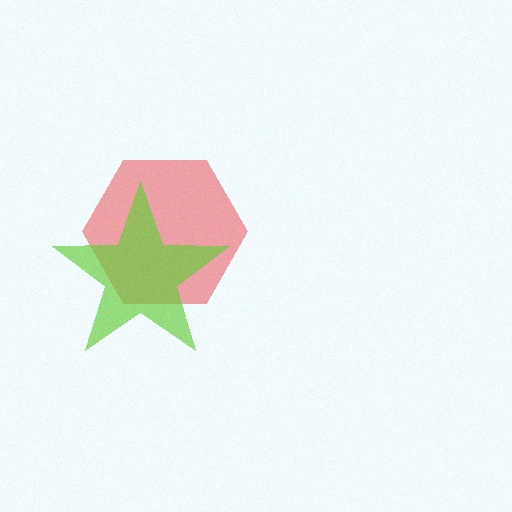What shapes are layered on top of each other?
The layered shapes are: a red hexagon, a lime star.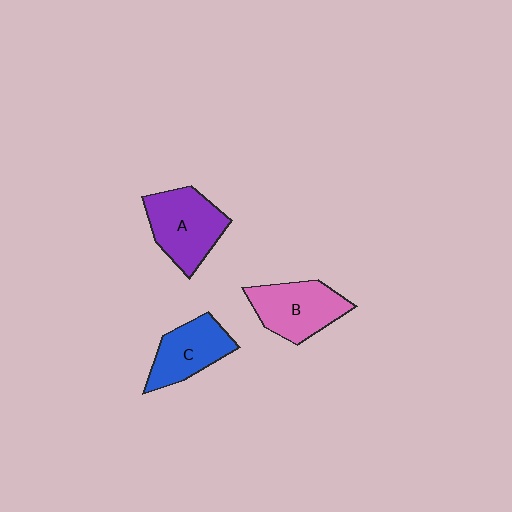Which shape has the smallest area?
Shape C (blue).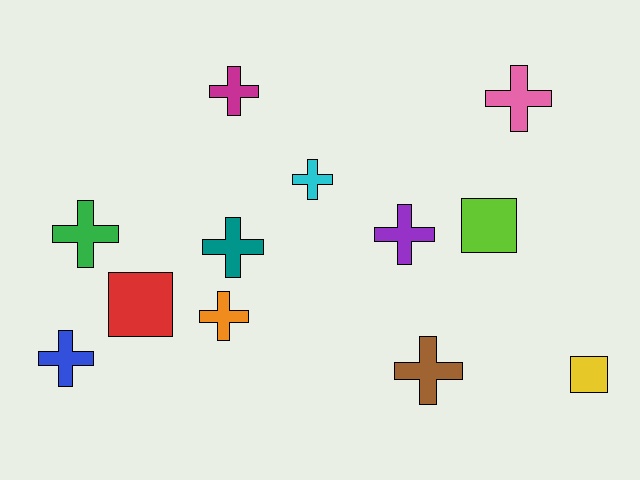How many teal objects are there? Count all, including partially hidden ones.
There is 1 teal object.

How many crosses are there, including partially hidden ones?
There are 9 crosses.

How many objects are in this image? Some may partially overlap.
There are 12 objects.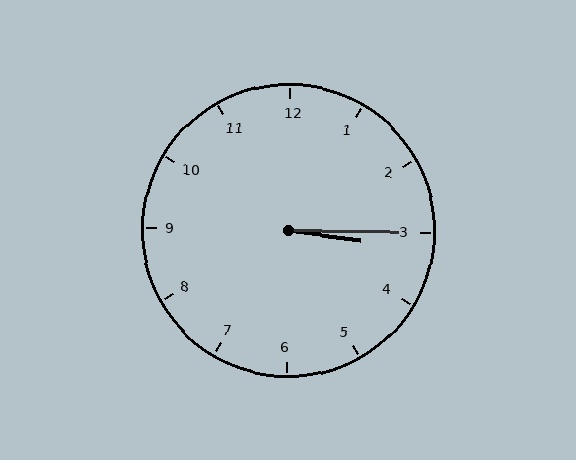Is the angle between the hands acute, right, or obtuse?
It is acute.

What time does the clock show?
3:15.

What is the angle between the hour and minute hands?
Approximately 8 degrees.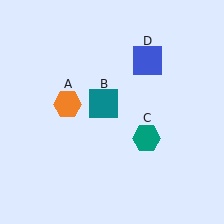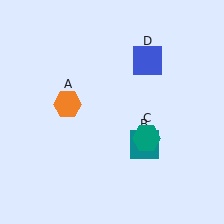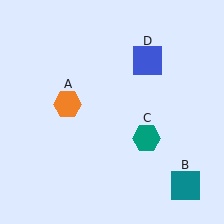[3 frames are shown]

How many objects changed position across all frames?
1 object changed position: teal square (object B).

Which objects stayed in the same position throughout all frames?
Orange hexagon (object A) and teal hexagon (object C) and blue square (object D) remained stationary.